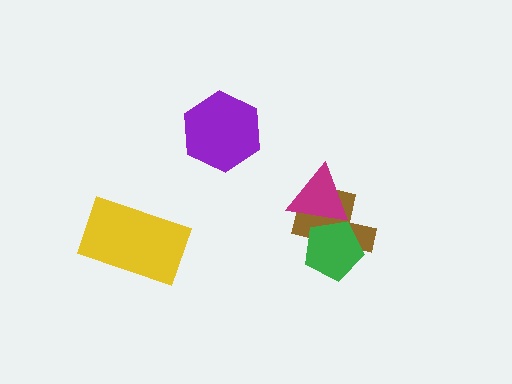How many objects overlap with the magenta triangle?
2 objects overlap with the magenta triangle.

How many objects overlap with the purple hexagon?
0 objects overlap with the purple hexagon.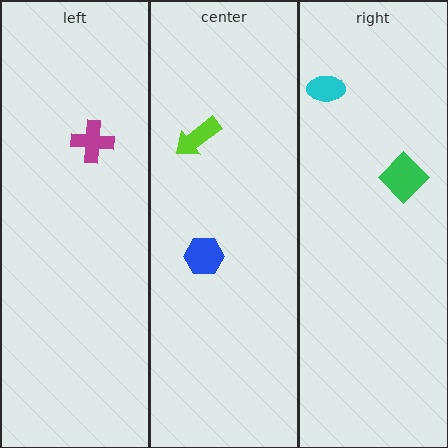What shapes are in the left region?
The magenta cross.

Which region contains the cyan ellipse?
The right region.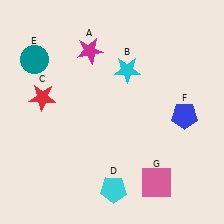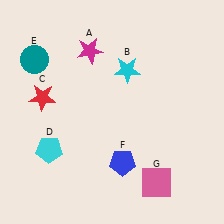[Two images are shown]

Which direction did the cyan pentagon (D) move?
The cyan pentagon (D) moved left.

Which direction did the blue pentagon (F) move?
The blue pentagon (F) moved left.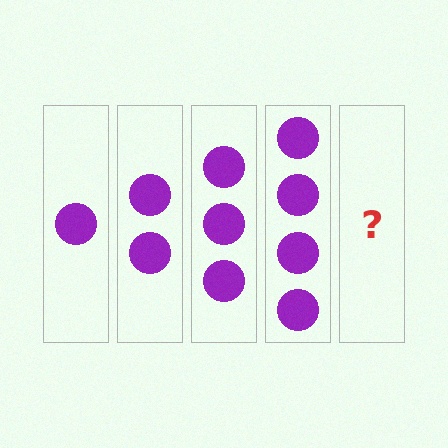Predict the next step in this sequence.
The next step is 5 circles.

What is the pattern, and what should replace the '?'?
The pattern is that each step adds one more circle. The '?' should be 5 circles.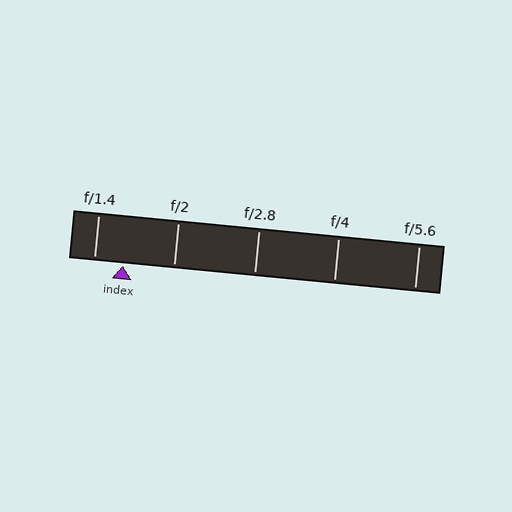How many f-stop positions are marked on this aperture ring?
There are 5 f-stop positions marked.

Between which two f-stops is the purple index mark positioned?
The index mark is between f/1.4 and f/2.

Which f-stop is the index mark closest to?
The index mark is closest to f/1.4.